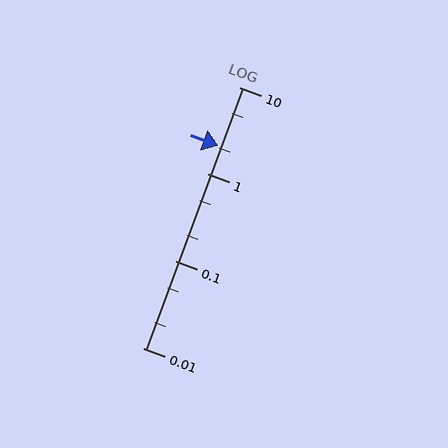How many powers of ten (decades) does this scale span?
The scale spans 3 decades, from 0.01 to 10.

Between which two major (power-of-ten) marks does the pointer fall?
The pointer is between 1 and 10.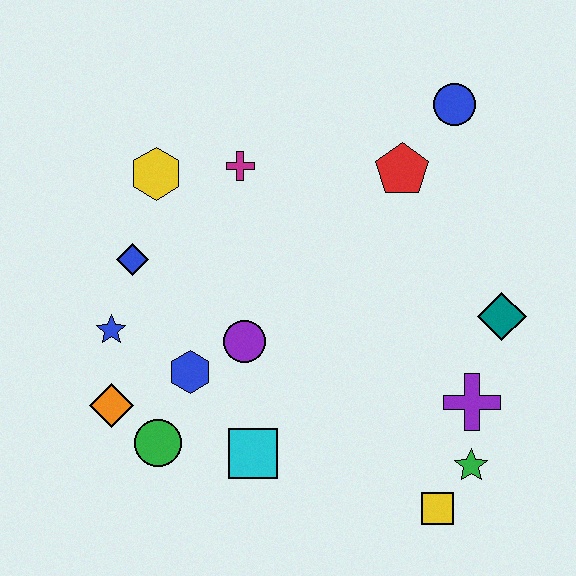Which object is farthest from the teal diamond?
The orange diamond is farthest from the teal diamond.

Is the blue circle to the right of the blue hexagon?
Yes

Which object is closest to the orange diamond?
The green circle is closest to the orange diamond.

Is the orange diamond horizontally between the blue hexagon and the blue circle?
No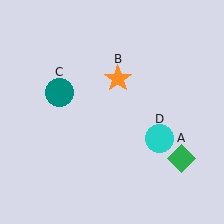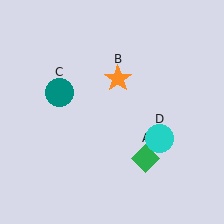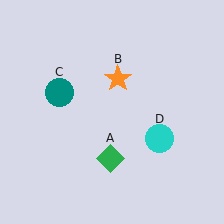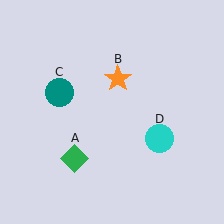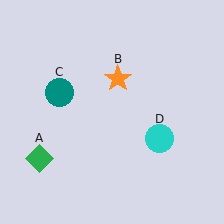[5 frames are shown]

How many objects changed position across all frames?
1 object changed position: green diamond (object A).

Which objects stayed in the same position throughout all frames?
Orange star (object B) and teal circle (object C) and cyan circle (object D) remained stationary.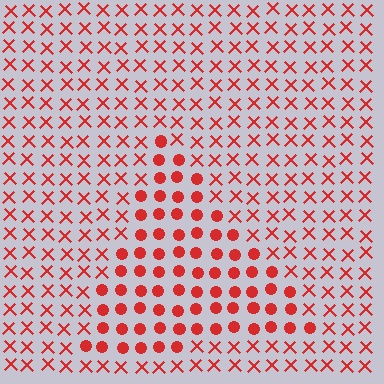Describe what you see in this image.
The image is filled with small red elements arranged in a uniform grid. A triangle-shaped region contains circles, while the surrounding area contains X marks. The boundary is defined purely by the change in element shape.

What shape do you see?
I see a triangle.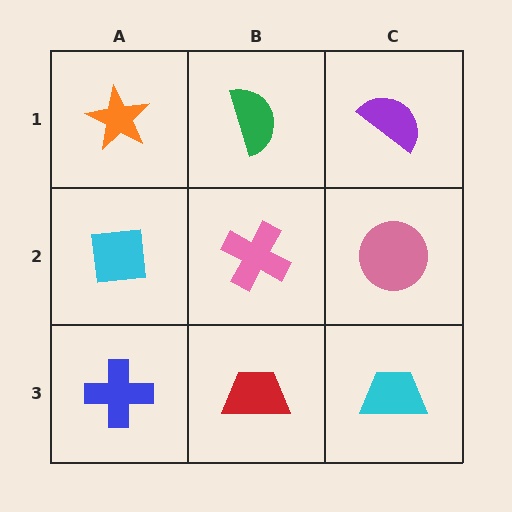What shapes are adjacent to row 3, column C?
A pink circle (row 2, column C), a red trapezoid (row 3, column B).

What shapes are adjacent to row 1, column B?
A pink cross (row 2, column B), an orange star (row 1, column A), a purple semicircle (row 1, column C).